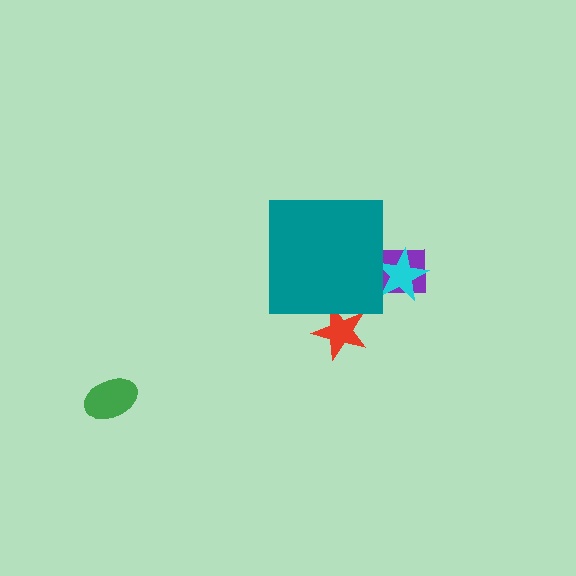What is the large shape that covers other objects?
A teal square.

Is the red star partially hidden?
Yes, the red star is partially hidden behind the teal square.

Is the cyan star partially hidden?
Yes, the cyan star is partially hidden behind the teal square.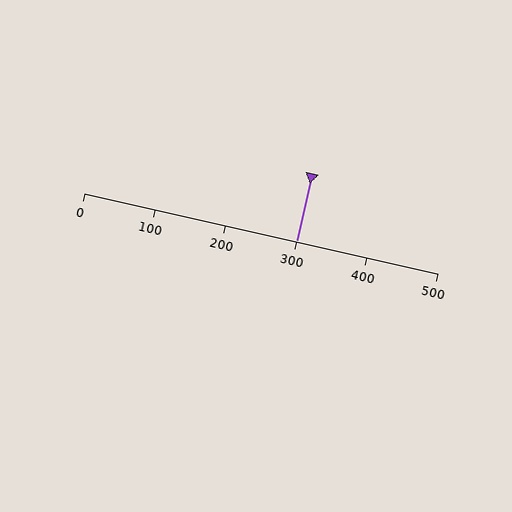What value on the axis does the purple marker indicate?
The marker indicates approximately 300.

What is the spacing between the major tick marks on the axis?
The major ticks are spaced 100 apart.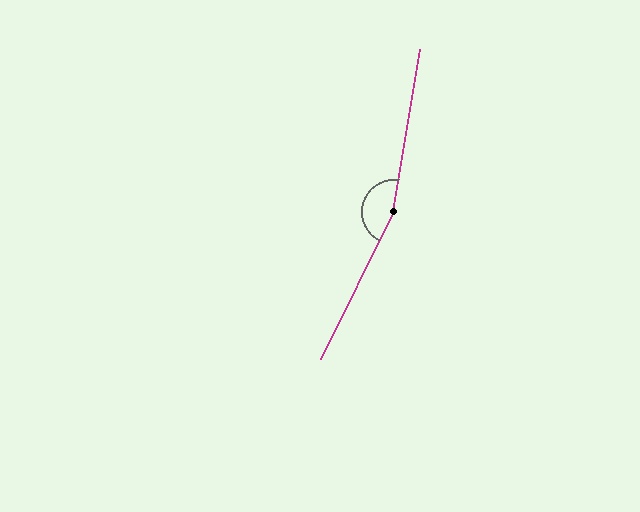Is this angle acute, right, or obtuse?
It is obtuse.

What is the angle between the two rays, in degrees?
Approximately 163 degrees.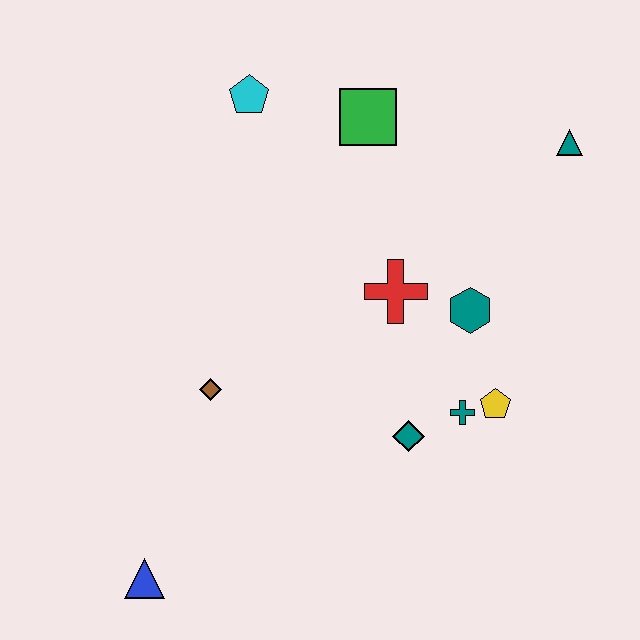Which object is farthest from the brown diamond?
The teal triangle is farthest from the brown diamond.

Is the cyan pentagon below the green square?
No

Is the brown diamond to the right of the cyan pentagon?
No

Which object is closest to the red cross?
The teal hexagon is closest to the red cross.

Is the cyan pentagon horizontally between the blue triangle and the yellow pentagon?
Yes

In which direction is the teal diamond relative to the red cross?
The teal diamond is below the red cross.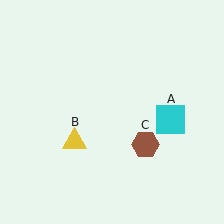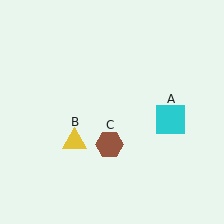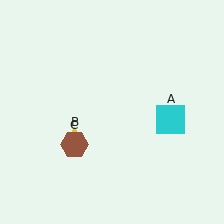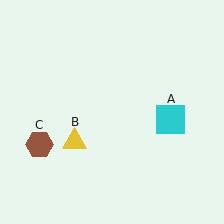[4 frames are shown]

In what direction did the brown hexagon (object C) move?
The brown hexagon (object C) moved left.